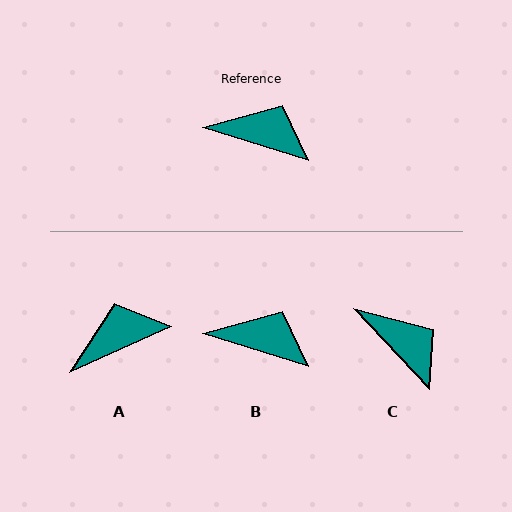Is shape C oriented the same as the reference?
No, it is off by about 30 degrees.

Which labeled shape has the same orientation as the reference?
B.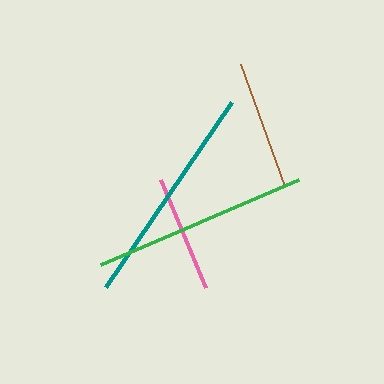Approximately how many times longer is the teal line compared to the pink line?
The teal line is approximately 1.9 times the length of the pink line.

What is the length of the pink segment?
The pink segment is approximately 117 pixels long.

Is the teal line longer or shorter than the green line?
The teal line is longer than the green line.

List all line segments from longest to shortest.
From longest to shortest: teal, green, brown, pink.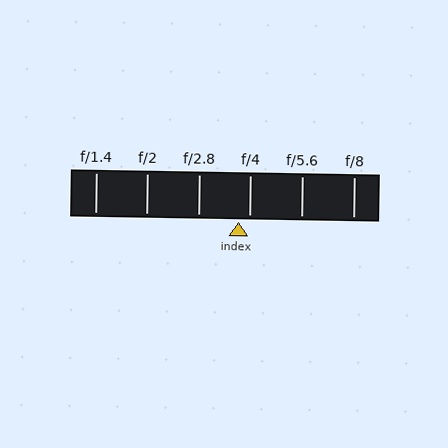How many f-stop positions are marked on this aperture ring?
There are 6 f-stop positions marked.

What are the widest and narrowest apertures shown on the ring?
The widest aperture shown is f/1.4 and the narrowest is f/8.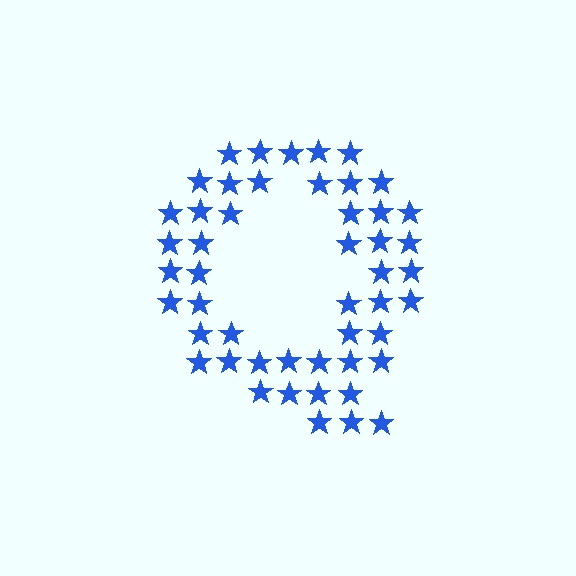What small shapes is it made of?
It is made of small stars.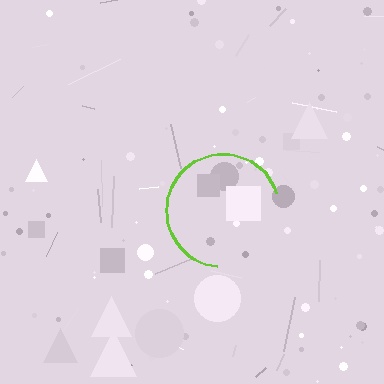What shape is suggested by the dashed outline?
The dashed outline suggests a circle.